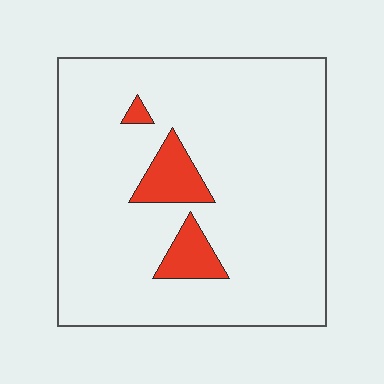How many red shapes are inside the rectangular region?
3.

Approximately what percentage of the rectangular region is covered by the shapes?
Approximately 10%.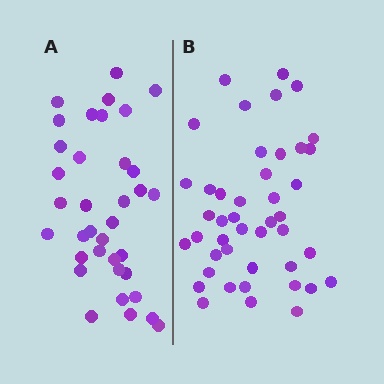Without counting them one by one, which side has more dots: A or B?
Region B (the right region) has more dots.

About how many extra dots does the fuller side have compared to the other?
Region B has roughly 8 or so more dots than region A.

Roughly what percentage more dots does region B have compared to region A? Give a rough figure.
About 20% more.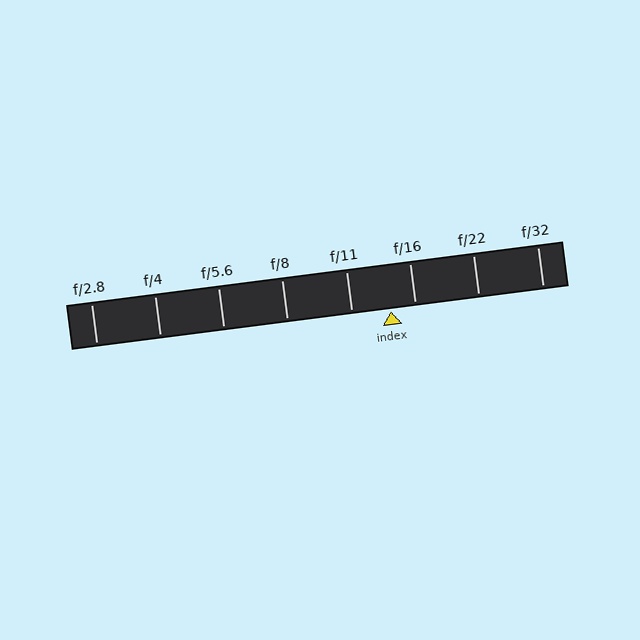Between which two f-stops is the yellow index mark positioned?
The index mark is between f/11 and f/16.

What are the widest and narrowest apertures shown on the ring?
The widest aperture shown is f/2.8 and the narrowest is f/32.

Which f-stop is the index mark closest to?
The index mark is closest to f/16.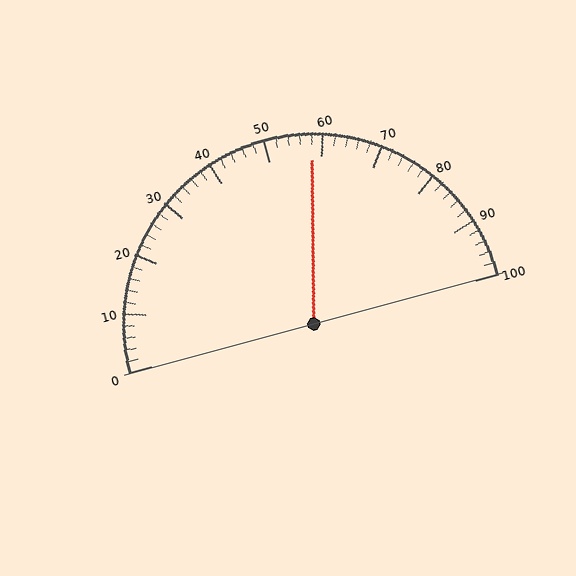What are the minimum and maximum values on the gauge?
The gauge ranges from 0 to 100.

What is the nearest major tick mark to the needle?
The nearest major tick mark is 60.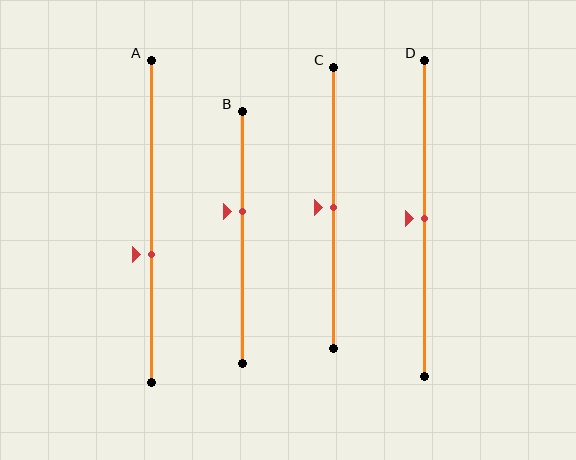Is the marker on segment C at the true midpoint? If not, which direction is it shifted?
Yes, the marker on segment C is at the true midpoint.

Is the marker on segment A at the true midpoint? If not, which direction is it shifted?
No, the marker on segment A is shifted downward by about 10% of the segment length.